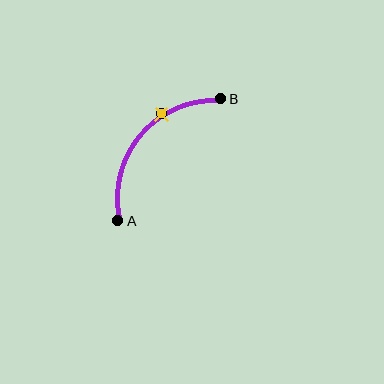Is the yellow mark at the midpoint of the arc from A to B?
No. The yellow mark lies on the arc but is closer to endpoint B. The arc midpoint would be at the point on the curve equidistant along the arc from both A and B.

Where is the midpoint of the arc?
The arc midpoint is the point on the curve farthest from the straight line joining A and B. It sits above and to the left of that line.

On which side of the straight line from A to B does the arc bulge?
The arc bulges above and to the left of the straight line connecting A and B.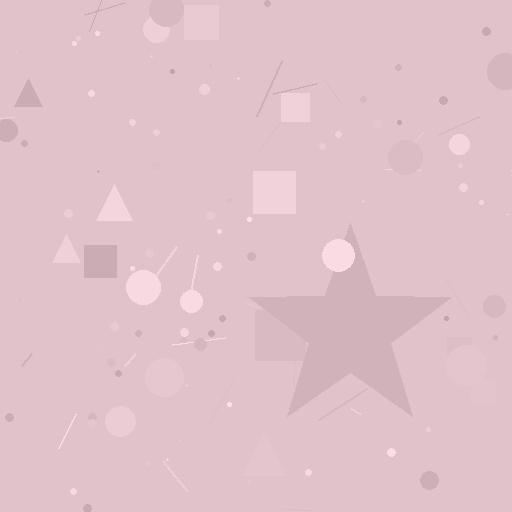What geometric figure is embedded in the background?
A star is embedded in the background.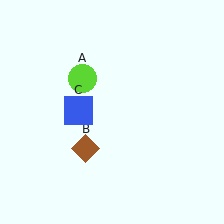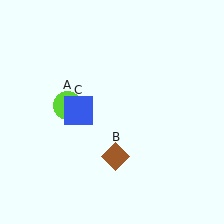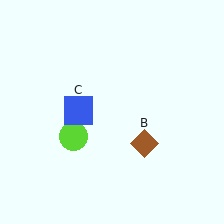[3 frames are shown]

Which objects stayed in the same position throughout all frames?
Blue square (object C) remained stationary.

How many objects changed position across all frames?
2 objects changed position: lime circle (object A), brown diamond (object B).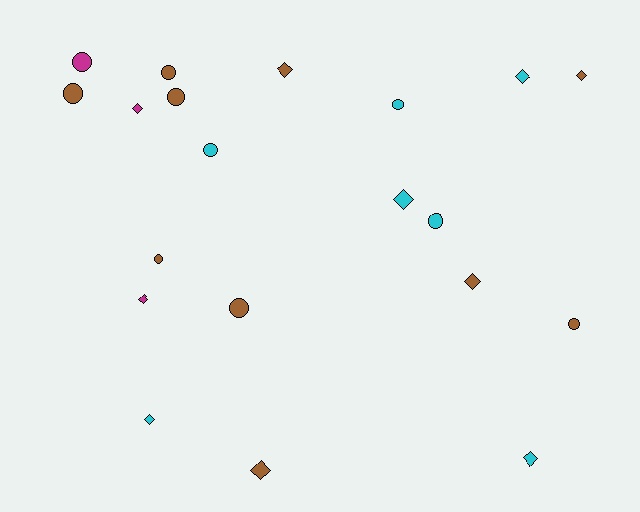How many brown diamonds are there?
There are 4 brown diamonds.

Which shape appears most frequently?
Circle, with 10 objects.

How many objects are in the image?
There are 20 objects.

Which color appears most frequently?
Brown, with 10 objects.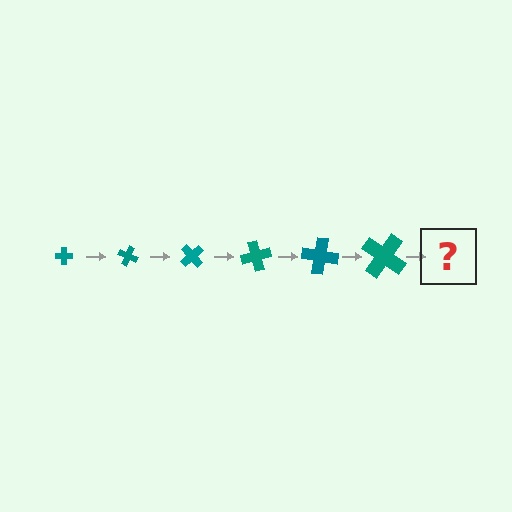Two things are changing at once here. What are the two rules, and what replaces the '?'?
The two rules are that the cross grows larger each step and it rotates 25 degrees each step. The '?' should be a cross, larger than the previous one and rotated 150 degrees from the start.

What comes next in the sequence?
The next element should be a cross, larger than the previous one and rotated 150 degrees from the start.